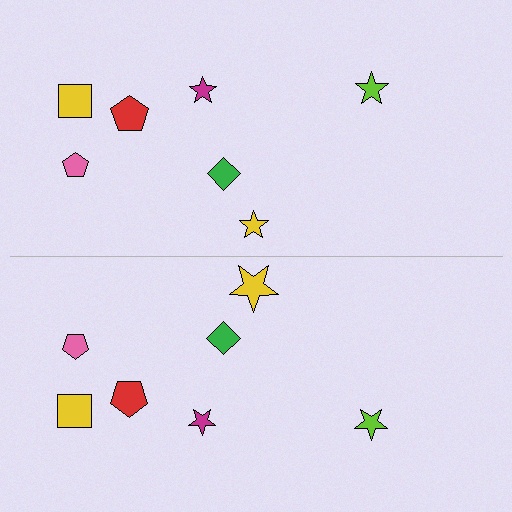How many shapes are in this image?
There are 14 shapes in this image.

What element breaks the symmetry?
The yellow star on the bottom side has a different size than its mirror counterpart.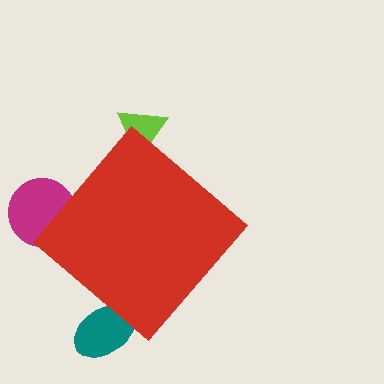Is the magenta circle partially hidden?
Yes, the magenta circle is partially hidden behind the red diamond.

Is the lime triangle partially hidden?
Yes, the lime triangle is partially hidden behind the red diamond.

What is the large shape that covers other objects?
A red diamond.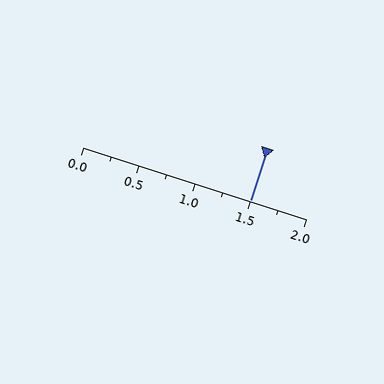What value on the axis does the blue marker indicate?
The marker indicates approximately 1.5.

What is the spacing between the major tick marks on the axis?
The major ticks are spaced 0.5 apart.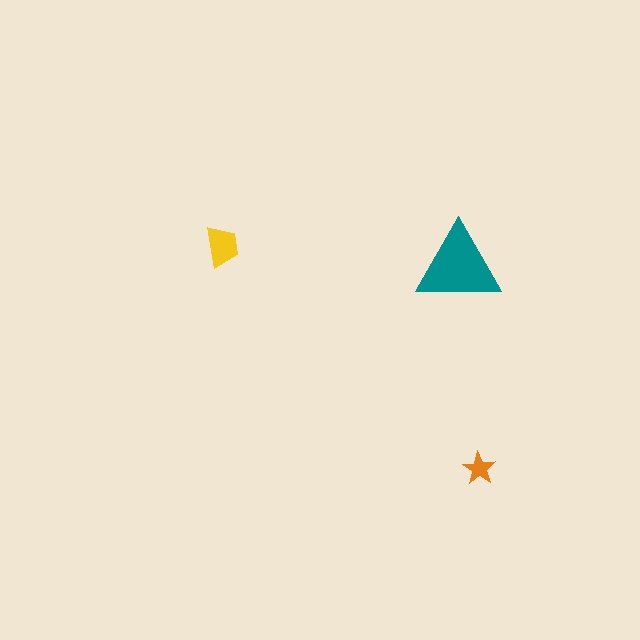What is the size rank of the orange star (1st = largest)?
3rd.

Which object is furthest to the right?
The orange star is rightmost.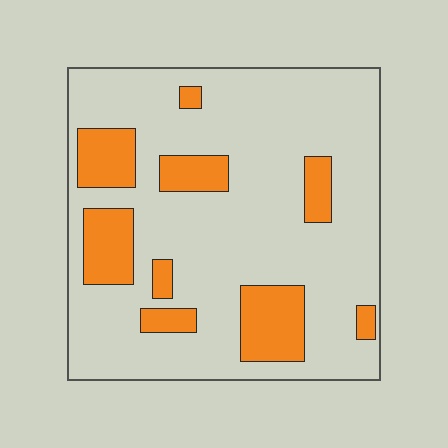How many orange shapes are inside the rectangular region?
9.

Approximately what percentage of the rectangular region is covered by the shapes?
Approximately 20%.